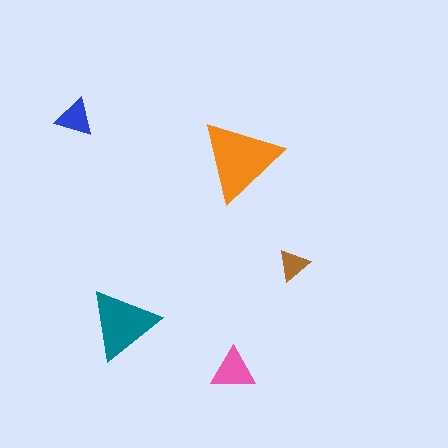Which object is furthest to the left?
The blue triangle is leftmost.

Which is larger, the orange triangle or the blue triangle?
The orange one.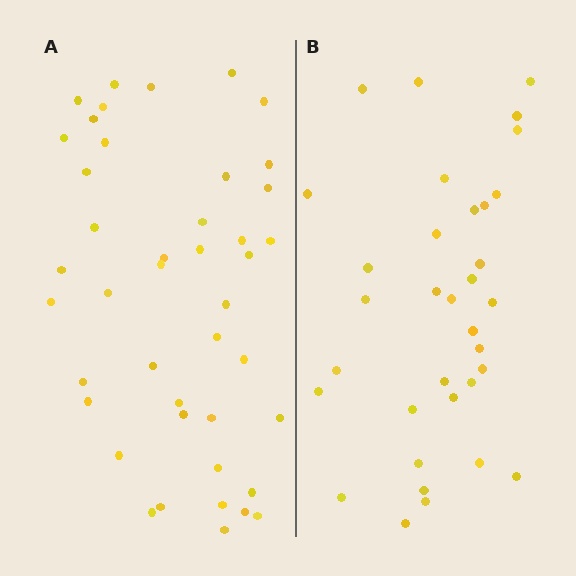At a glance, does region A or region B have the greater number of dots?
Region A (the left region) has more dots.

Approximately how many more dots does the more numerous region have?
Region A has roughly 8 or so more dots than region B.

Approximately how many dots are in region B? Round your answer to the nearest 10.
About 30 dots. (The exact count is 34, which rounds to 30.)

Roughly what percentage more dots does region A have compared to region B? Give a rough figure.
About 25% more.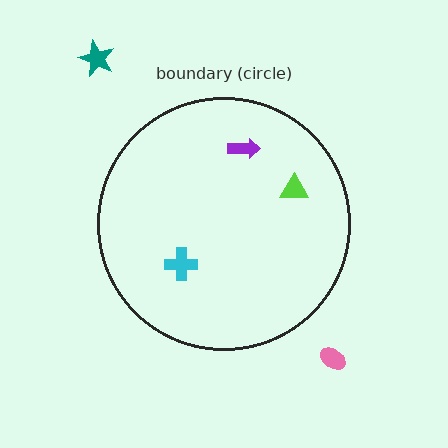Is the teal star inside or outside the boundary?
Outside.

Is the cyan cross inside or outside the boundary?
Inside.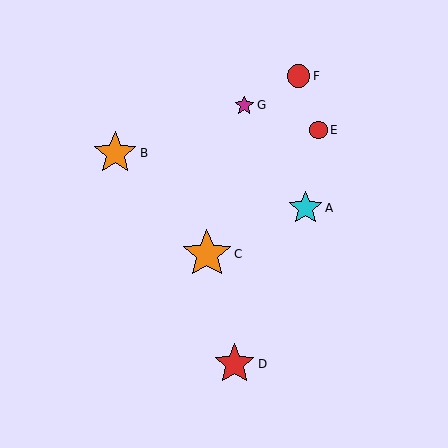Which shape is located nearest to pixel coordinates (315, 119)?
The red circle (labeled E) at (318, 130) is nearest to that location.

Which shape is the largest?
The orange star (labeled C) is the largest.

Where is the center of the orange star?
The center of the orange star is at (207, 254).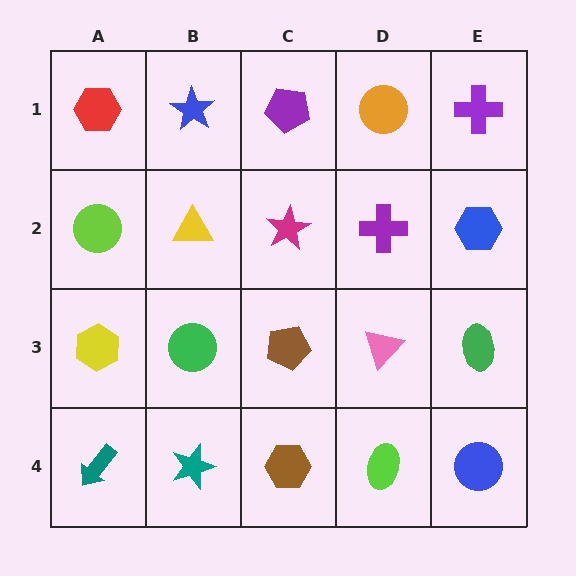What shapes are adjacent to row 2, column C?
A purple pentagon (row 1, column C), a brown pentagon (row 3, column C), a yellow triangle (row 2, column B), a purple cross (row 2, column D).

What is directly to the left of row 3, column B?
A yellow hexagon.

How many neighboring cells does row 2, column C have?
4.